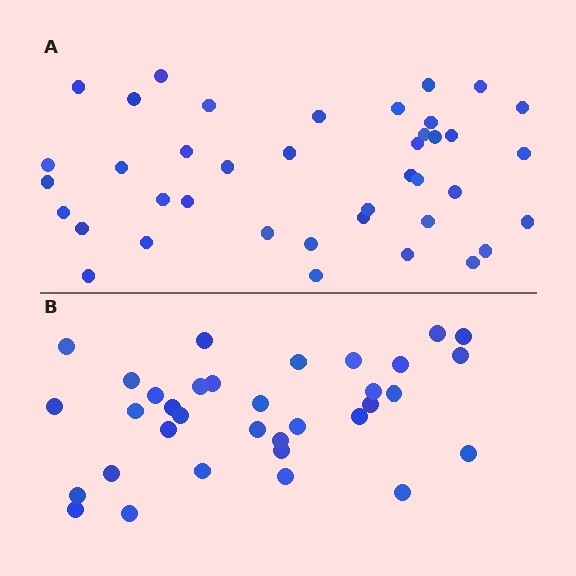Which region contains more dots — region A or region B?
Region A (the top region) has more dots.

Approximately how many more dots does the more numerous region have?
Region A has about 6 more dots than region B.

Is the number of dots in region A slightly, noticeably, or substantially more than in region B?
Region A has only slightly more — the two regions are fairly close. The ratio is roughly 1.2 to 1.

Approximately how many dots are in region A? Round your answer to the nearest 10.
About 40 dots.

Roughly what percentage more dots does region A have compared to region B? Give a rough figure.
About 20% more.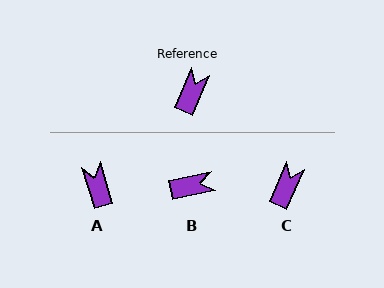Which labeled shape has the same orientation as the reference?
C.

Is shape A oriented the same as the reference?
No, it is off by about 41 degrees.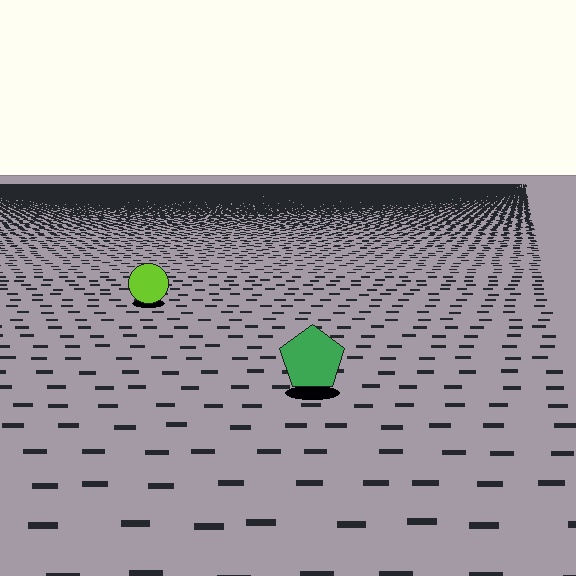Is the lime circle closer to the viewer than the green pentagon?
No. The green pentagon is closer — you can tell from the texture gradient: the ground texture is coarser near it.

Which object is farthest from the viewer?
The lime circle is farthest from the viewer. It appears smaller and the ground texture around it is denser.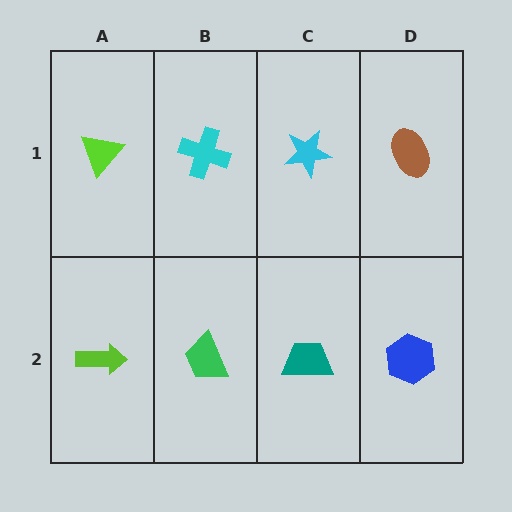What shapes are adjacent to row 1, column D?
A blue hexagon (row 2, column D), a cyan star (row 1, column C).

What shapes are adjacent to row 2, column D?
A brown ellipse (row 1, column D), a teal trapezoid (row 2, column C).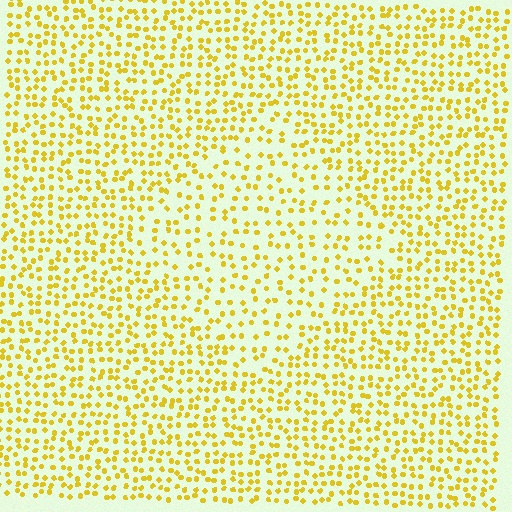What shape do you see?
I see a diamond.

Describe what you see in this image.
The image contains small yellow elements arranged at two different densities. A diamond-shaped region is visible where the elements are less densely packed than the surrounding area.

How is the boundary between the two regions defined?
The boundary is defined by a change in element density (approximately 1.6x ratio). All elements are the same color, size, and shape.